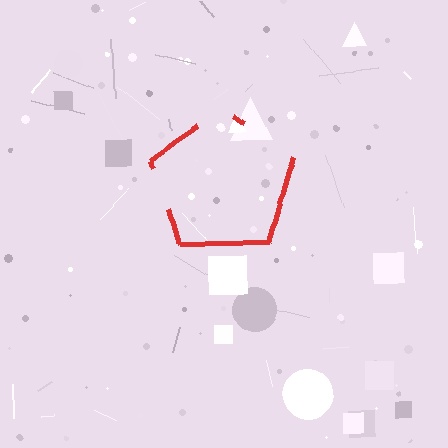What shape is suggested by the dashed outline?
The dashed outline suggests a pentagon.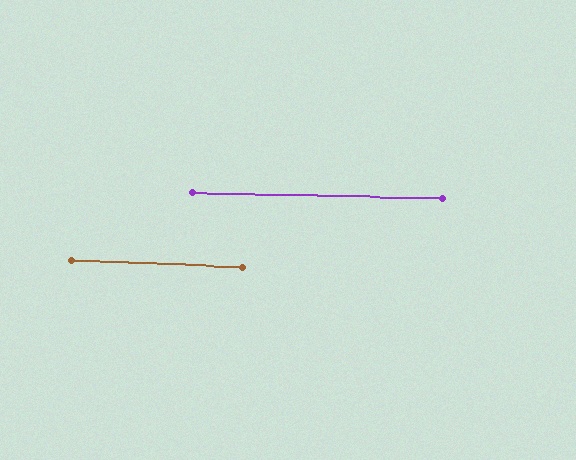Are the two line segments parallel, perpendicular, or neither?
Parallel — their directions differ by only 1.0°.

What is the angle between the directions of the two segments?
Approximately 1 degree.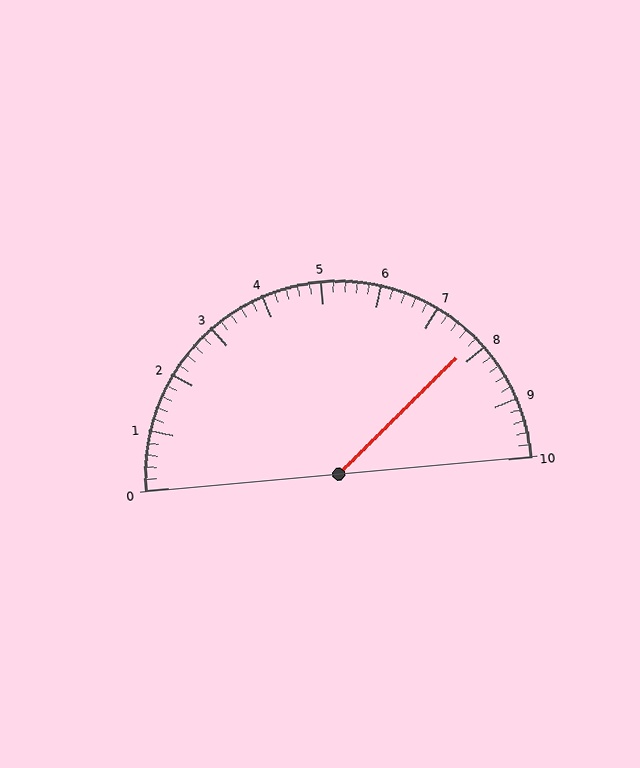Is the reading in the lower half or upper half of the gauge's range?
The reading is in the upper half of the range (0 to 10).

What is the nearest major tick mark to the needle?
The nearest major tick mark is 8.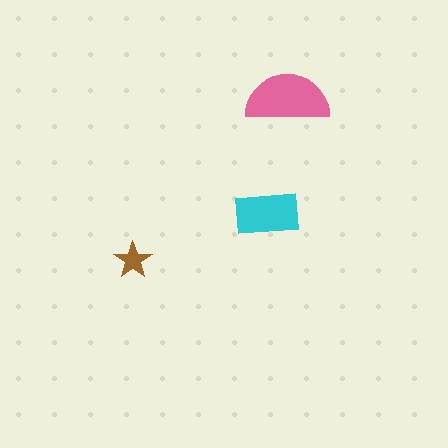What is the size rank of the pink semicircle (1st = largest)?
1st.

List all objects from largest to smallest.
The pink semicircle, the cyan rectangle, the brown star.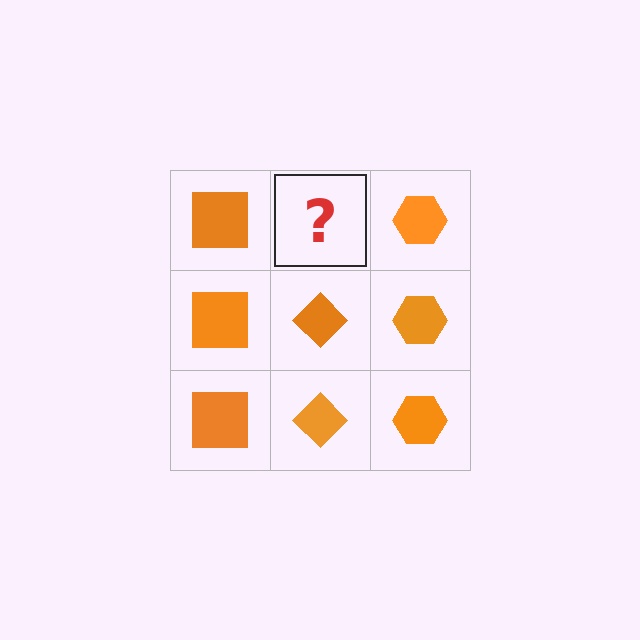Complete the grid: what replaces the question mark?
The question mark should be replaced with an orange diamond.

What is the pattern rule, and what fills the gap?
The rule is that each column has a consistent shape. The gap should be filled with an orange diamond.